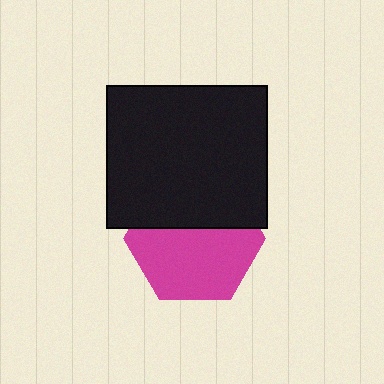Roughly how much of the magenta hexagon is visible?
About half of it is visible (roughly 59%).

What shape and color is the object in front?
The object in front is a black rectangle.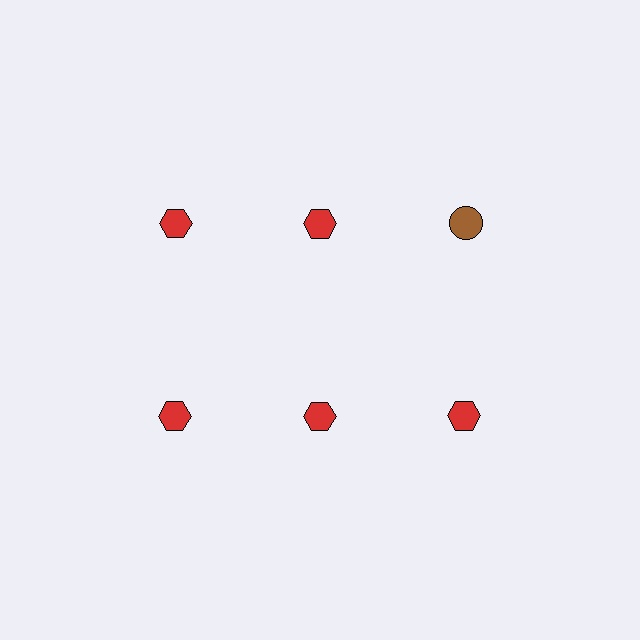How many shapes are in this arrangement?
There are 6 shapes arranged in a grid pattern.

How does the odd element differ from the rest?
It differs in both color (brown instead of red) and shape (circle instead of hexagon).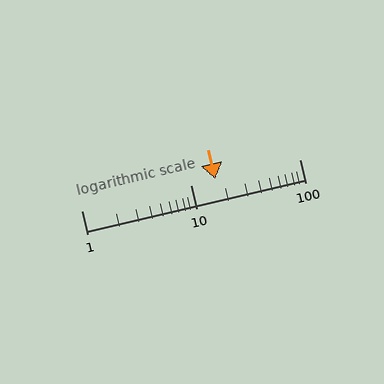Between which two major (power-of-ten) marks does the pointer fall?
The pointer is between 10 and 100.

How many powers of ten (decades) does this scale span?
The scale spans 2 decades, from 1 to 100.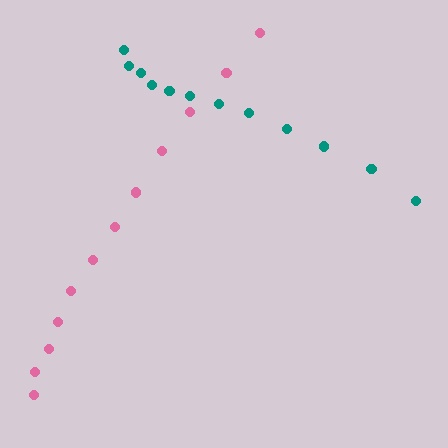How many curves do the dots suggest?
There are 2 distinct paths.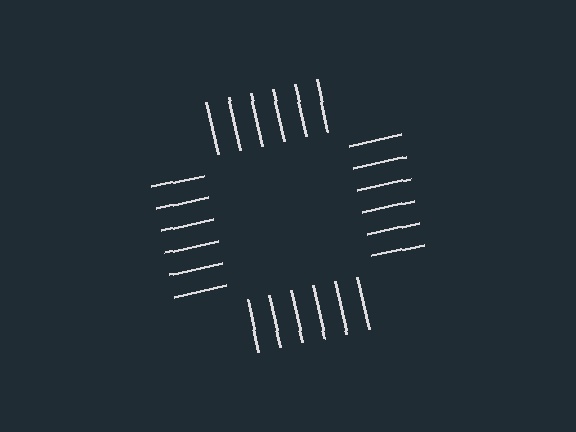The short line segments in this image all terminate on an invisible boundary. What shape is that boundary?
An illusory square — the line segments terminate on its edges but no continuous stroke is drawn.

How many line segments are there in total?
24 — 6 along each of the 4 edges.